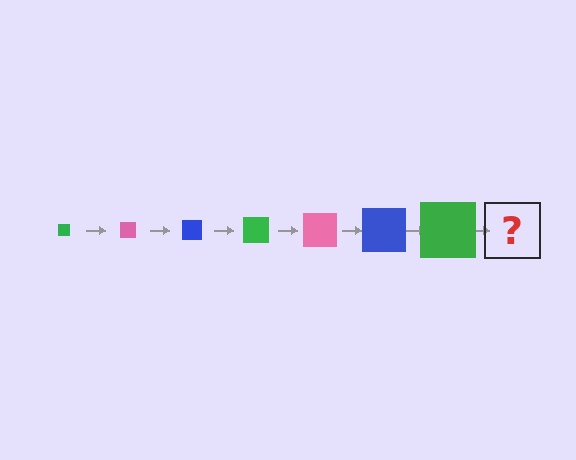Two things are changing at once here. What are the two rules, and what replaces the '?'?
The two rules are that the square grows larger each step and the color cycles through green, pink, and blue. The '?' should be a pink square, larger than the previous one.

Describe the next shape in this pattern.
It should be a pink square, larger than the previous one.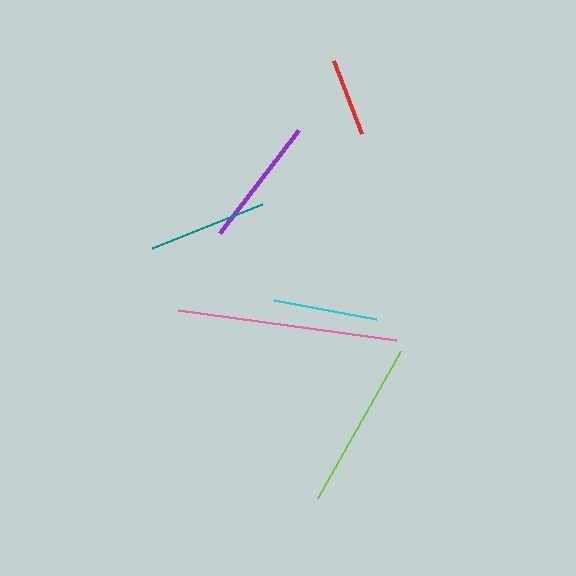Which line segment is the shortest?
The red line is the shortest at approximately 78 pixels.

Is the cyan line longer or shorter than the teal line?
The teal line is longer than the cyan line.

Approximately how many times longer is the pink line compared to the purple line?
The pink line is approximately 1.7 times the length of the purple line.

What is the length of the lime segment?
The lime segment is approximately 169 pixels long.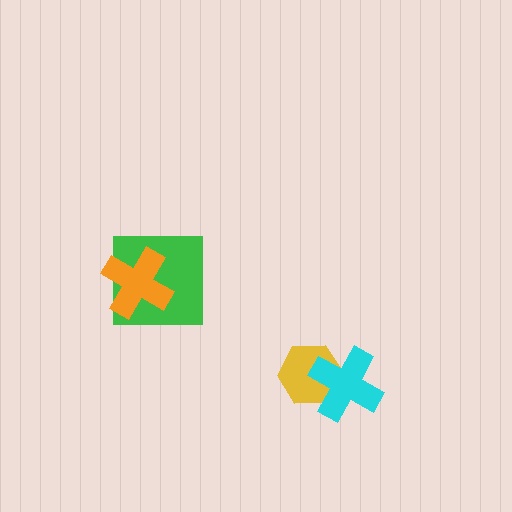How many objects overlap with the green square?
1 object overlaps with the green square.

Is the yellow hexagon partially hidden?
Yes, it is partially covered by another shape.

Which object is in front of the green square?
The orange cross is in front of the green square.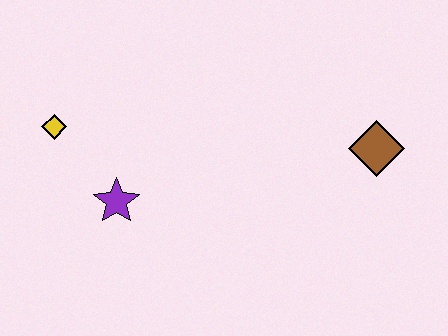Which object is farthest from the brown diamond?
The yellow diamond is farthest from the brown diamond.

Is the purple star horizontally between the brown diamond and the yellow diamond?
Yes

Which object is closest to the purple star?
The yellow diamond is closest to the purple star.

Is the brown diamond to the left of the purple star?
No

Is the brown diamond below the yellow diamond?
Yes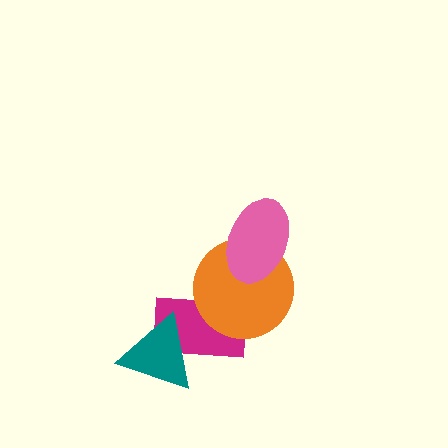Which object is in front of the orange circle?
The pink ellipse is in front of the orange circle.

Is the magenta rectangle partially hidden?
Yes, it is partially covered by another shape.